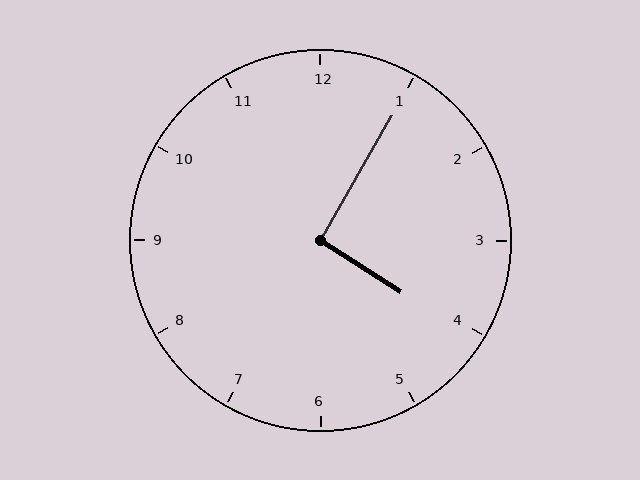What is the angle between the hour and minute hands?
Approximately 92 degrees.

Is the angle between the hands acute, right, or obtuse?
It is right.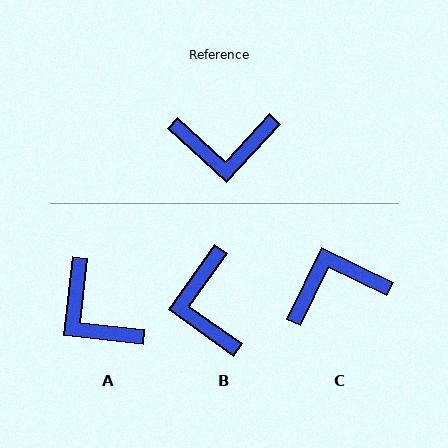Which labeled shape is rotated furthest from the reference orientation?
C, about 163 degrees away.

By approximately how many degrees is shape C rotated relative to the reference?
Approximately 163 degrees clockwise.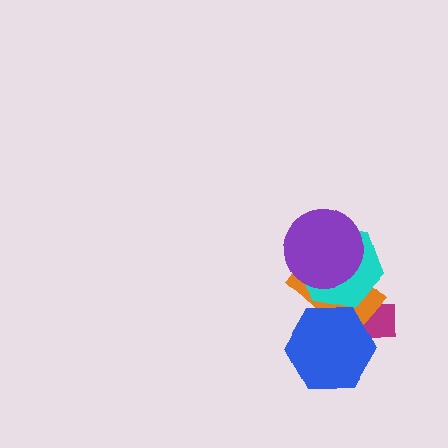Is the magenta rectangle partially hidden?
Yes, it is partially covered by another shape.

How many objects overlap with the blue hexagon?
2 objects overlap with the blue hexagon.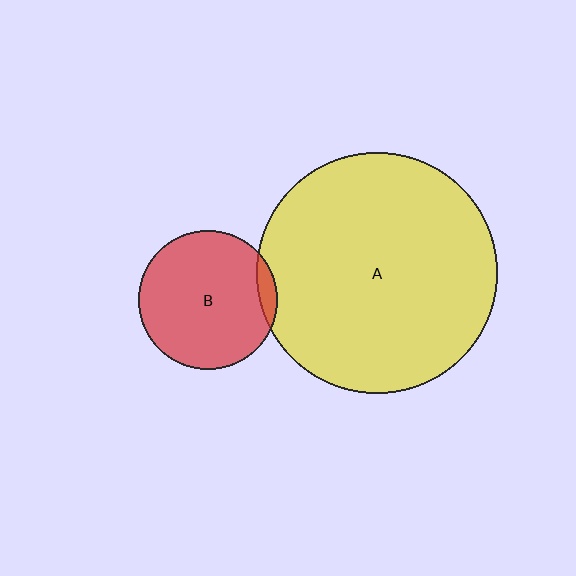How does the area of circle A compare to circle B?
Approximately 3.0 times.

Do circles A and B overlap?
Yes.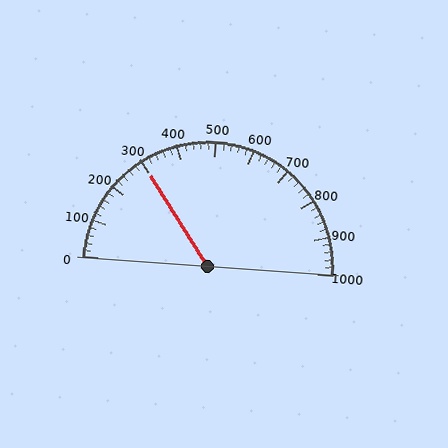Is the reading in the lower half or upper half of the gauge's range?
The reading is in the lower half of the range (0 to 1000).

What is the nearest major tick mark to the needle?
The nearest major tick mark is 300.